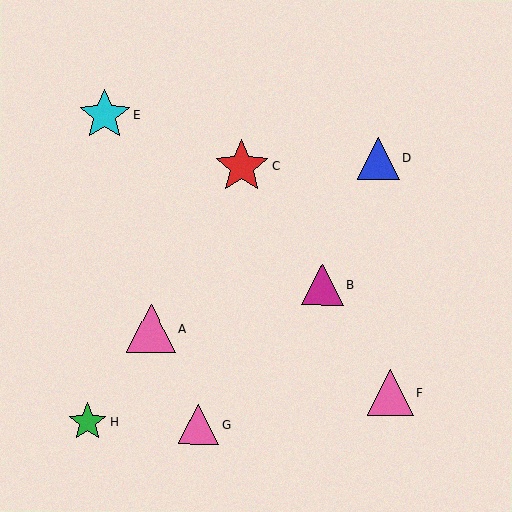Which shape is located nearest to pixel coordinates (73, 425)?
The green star (labeled H) at (87, 422) is nearest to that location.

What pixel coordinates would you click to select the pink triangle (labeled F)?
Click at (390, 393) to select the pink triangle F.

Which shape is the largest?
The red star (labeled C) is the largest.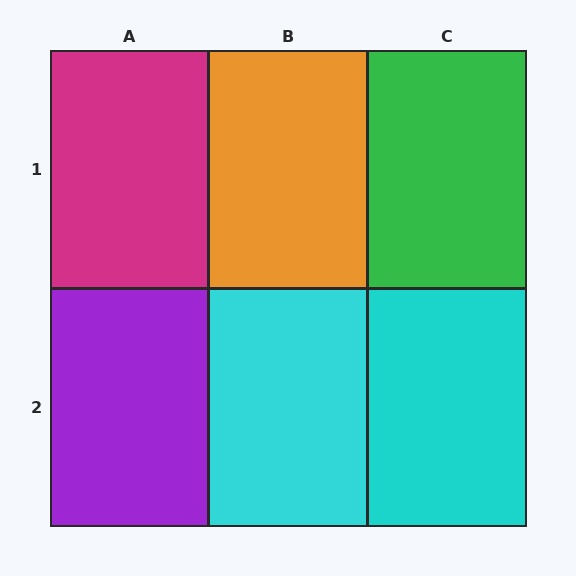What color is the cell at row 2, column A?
Purple.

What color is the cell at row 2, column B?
Cyan.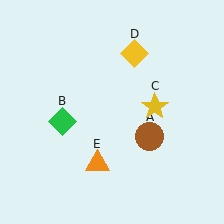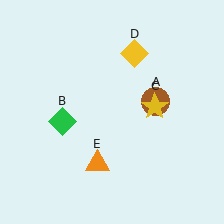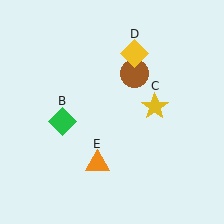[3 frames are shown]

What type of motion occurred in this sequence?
The brown circle (object A) rotated counterclockwise around the center of the scene.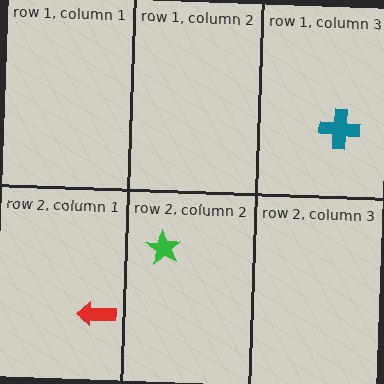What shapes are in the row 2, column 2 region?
The green star.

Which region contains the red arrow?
The row 2, column 1 region.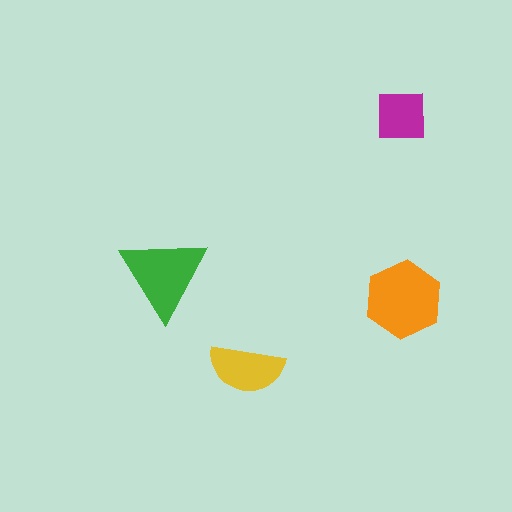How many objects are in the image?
There are 4 objects in the image.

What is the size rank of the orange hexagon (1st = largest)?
1st.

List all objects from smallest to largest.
The magenta square, the yellow semicircle, the green triangle, the orange hexagon.